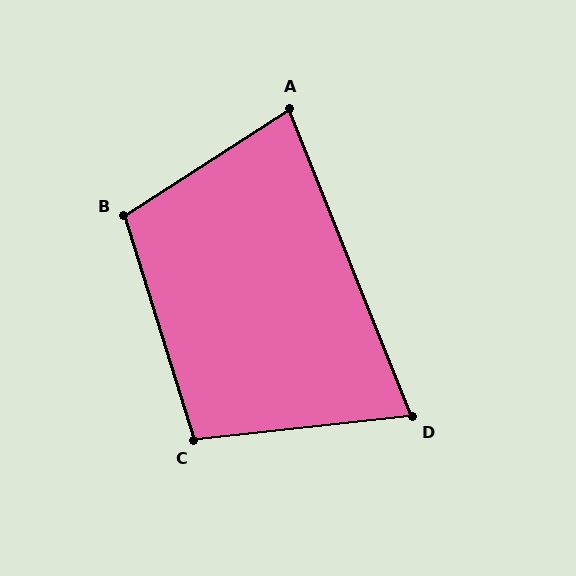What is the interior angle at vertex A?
Approximately 79 degrees (acute).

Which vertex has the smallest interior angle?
D, at approximately 74 degrees.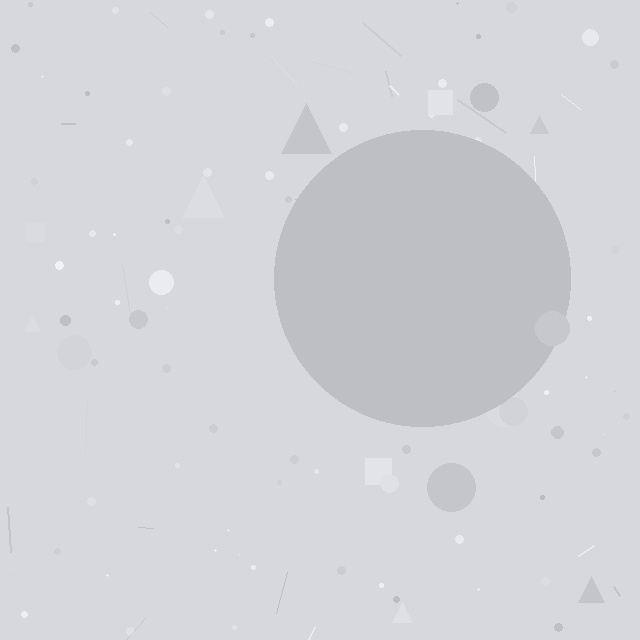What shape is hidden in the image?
A circle is hidden in the image.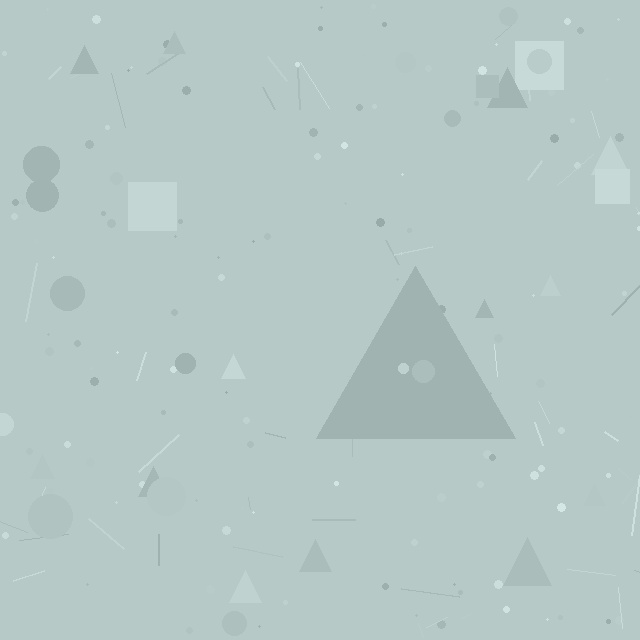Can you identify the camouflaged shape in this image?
The camouflaged shape is a triangle.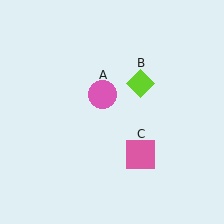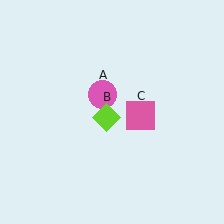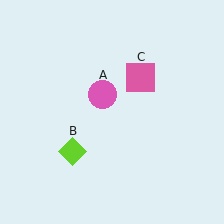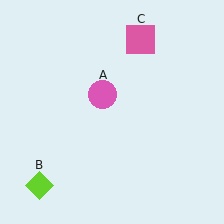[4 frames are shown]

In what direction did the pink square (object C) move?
The pink square (object C) moved up.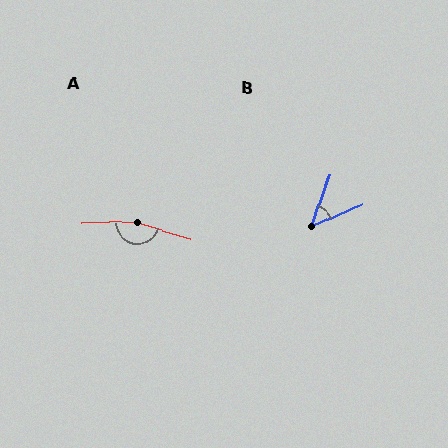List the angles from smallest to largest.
B (48°), A (160°).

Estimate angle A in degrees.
Approximately 160 degrees.